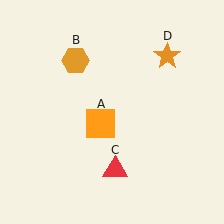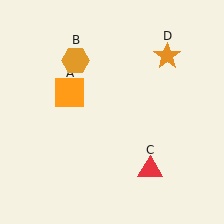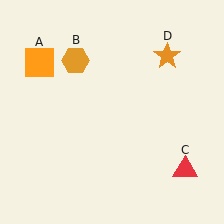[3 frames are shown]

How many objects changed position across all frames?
2 objects changed position: orange square (object A), red triangle (object C).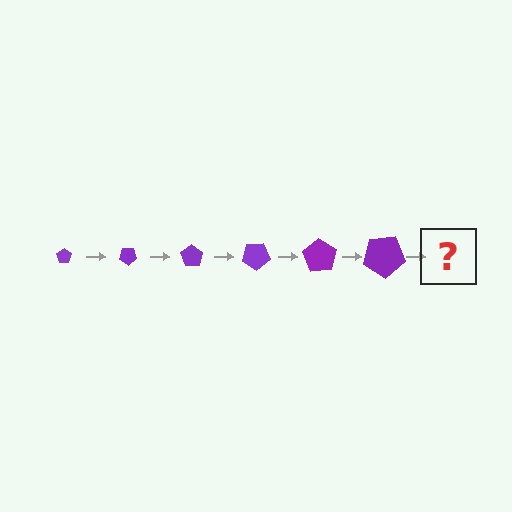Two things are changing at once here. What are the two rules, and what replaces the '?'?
The two rules are that the pentagon grows larger each step and it rotates 35 degrees each step. The '?' should be a pentagon, larger than the previous one and rotated 210 degrees from the start.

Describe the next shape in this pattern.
It should be a pentagon, larger than the previous one and rotated 210 degrees from the start.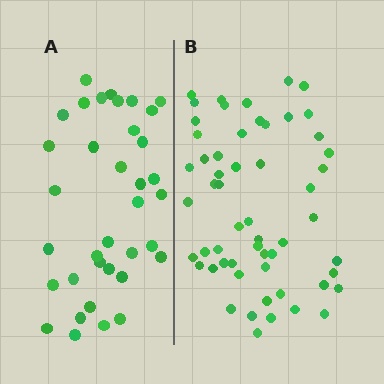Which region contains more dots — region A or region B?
Region B (the right region) has more dots.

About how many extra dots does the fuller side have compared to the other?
Region B has approximately 20 more dots than region A.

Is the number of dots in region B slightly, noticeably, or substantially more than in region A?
Region B has substantially more. The ratio is roughly 1.6 to 1.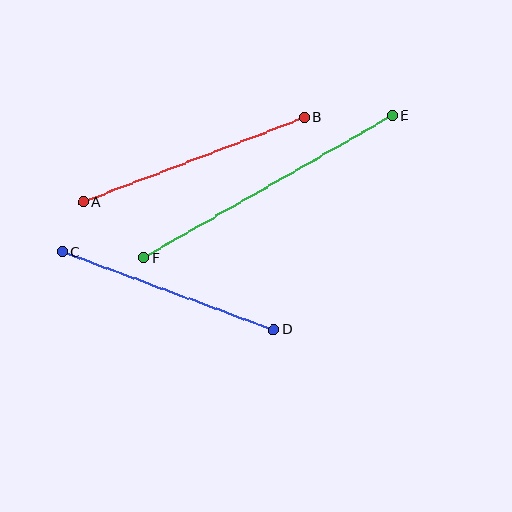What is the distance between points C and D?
The distance is approximately 225 pixels.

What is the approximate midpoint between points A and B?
The midpoint is at approximately (194, 160) pixels.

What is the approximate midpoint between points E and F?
The midpoint is at approximately (268, 187) pixels.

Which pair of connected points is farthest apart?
Points E and F are farthest apart.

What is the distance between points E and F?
The distance is approximately 286 pixels.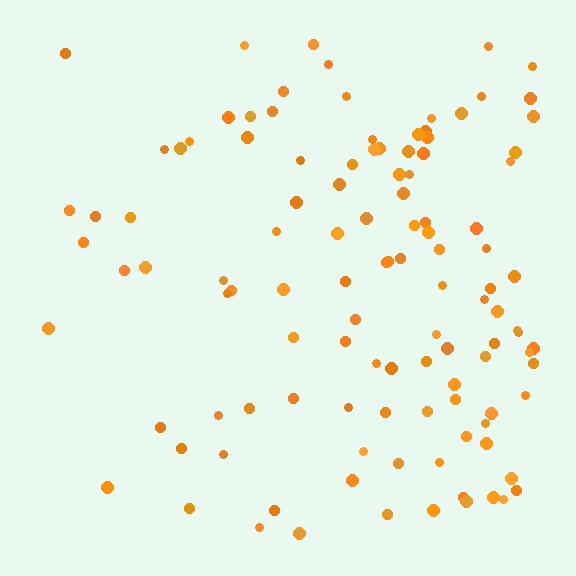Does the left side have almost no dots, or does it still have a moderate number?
Still a moderate number, just noticeably fewer than the right.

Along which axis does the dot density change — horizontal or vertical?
Horizontal.